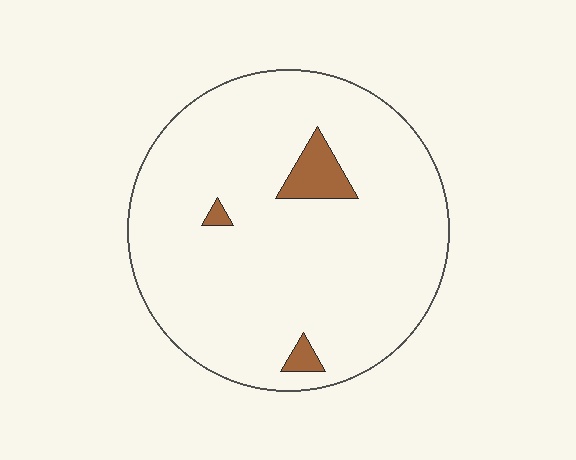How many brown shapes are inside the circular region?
3.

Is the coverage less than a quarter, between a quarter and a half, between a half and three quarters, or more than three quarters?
Less than a quarter.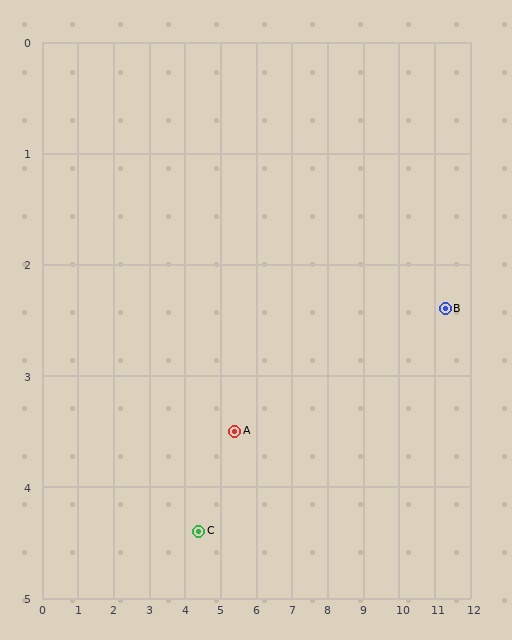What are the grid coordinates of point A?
Point A is at approximately (5.4, 3.5).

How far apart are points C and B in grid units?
Points C and B are about 7.2 grid units apart.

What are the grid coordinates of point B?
Point B is at approximately (11.3, 2.4).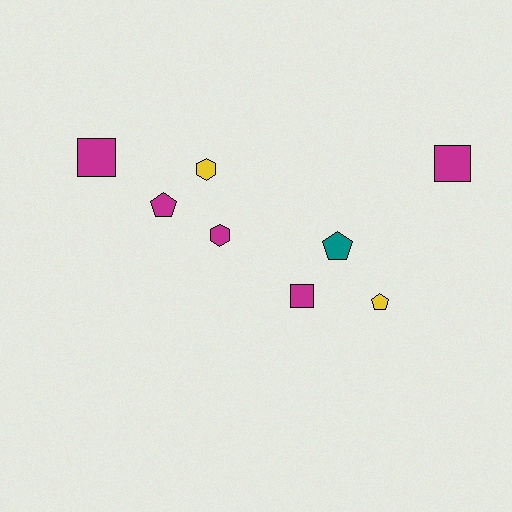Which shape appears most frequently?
Square, with 3 objects.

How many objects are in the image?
There are 8 objects.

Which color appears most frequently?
Magenta, with 5 objects.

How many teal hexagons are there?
There are no teal hexagons.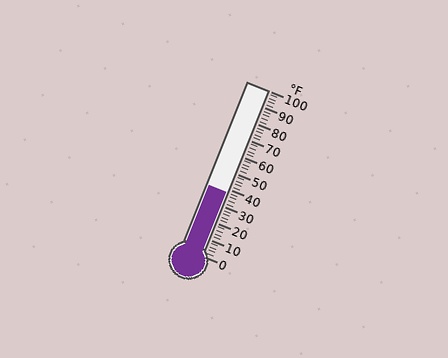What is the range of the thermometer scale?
The thermometer scale ranges from 0°F to 100°F.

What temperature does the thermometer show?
The thermometer shows approximately 38°F.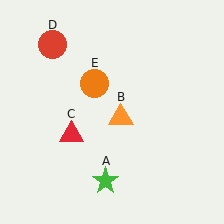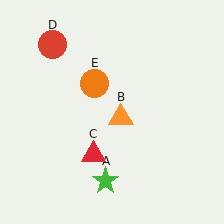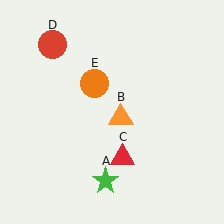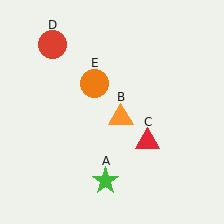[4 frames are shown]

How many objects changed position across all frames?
1 object changed position: red triangle (object C).